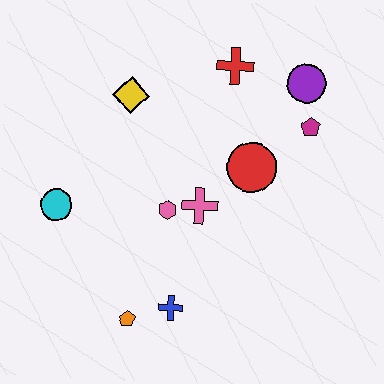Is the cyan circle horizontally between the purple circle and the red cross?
No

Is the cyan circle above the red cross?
No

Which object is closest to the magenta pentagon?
The purple circle is closest to the magenta pentagon.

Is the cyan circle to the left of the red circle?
Yes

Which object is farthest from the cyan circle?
The purple circle is farthest from the cyan circle.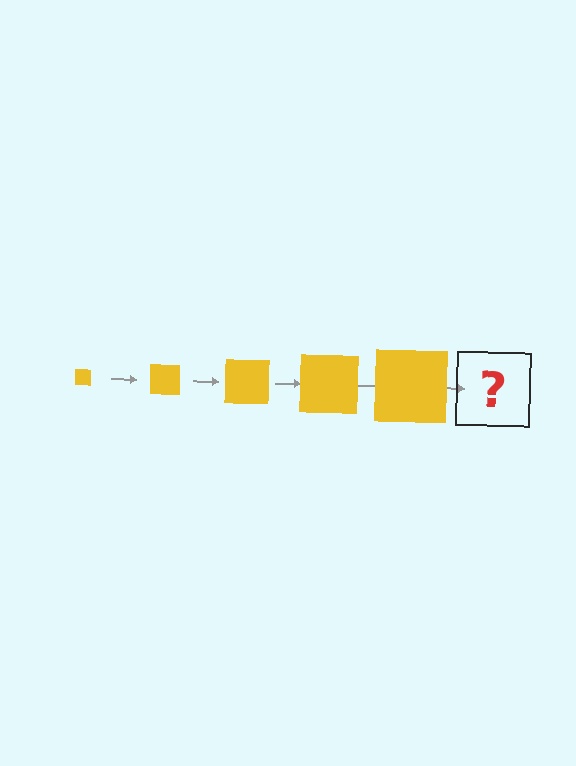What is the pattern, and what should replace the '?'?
The pattern is that the square gets progressively larger each step. The '?' should be a yellow square, larger than the previous one.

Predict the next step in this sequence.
The next step is a yellow square, larger than the previous one.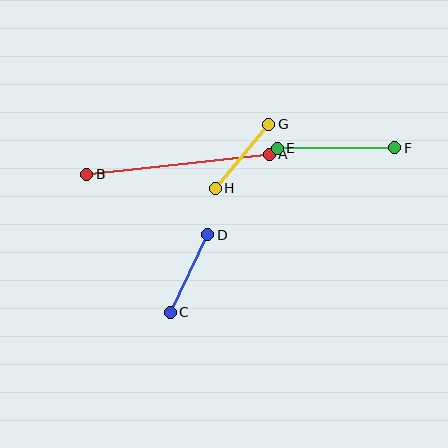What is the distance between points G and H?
The distance is approximately 84 pixels.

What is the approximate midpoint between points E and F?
The midpoint is at approximately (336, 148) pixels.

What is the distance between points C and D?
The distance is approximately 86 pixels.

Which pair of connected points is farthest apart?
Points A and B are farthest apart.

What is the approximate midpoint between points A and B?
The midpoint is at approximately (178, 164) pixels.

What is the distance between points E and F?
The distance is approximately 118 pixels.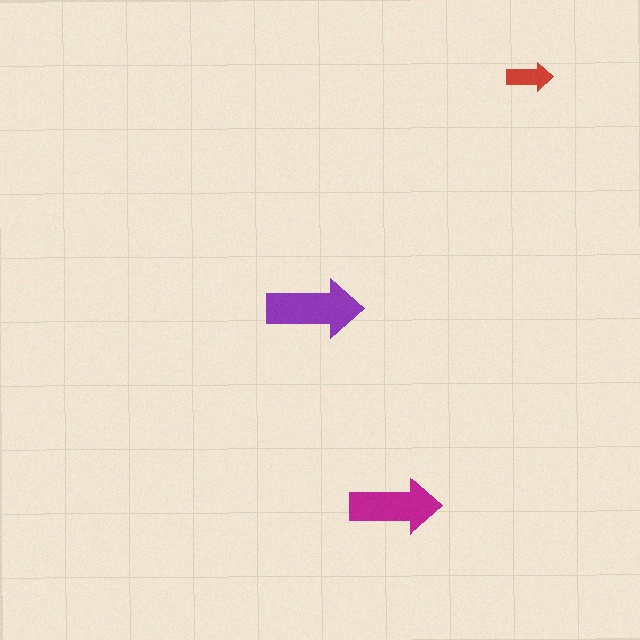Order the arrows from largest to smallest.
the purple one, the magenta one, the red one.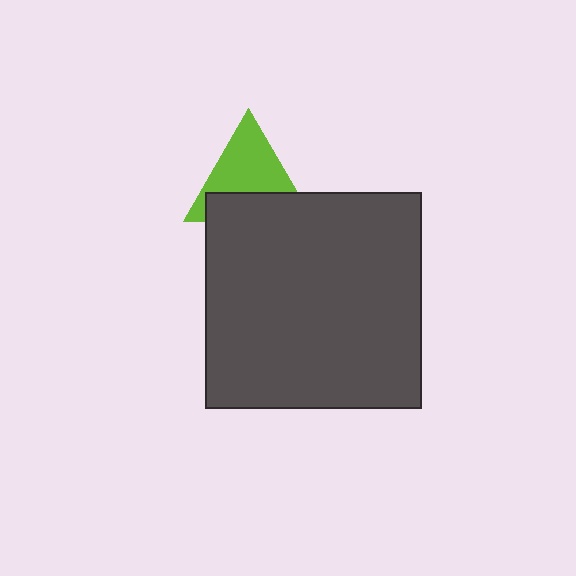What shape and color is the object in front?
The object in front is a dark gray square.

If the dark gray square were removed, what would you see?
You would see the complete lime triangle.